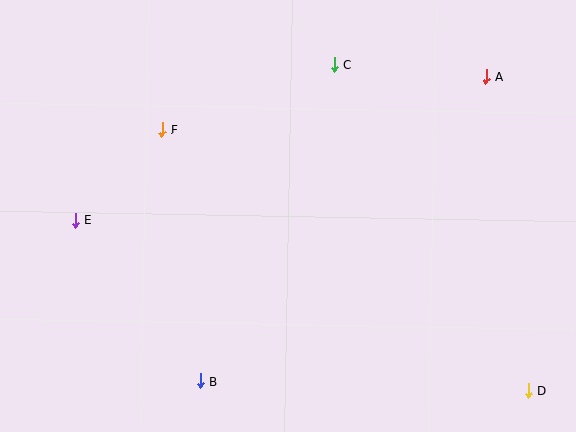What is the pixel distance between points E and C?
The distance between E and C is 302 pixels.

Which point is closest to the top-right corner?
Point A is closest to the top-right corner.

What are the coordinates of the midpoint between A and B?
The midpoint between A and B is at (343, 229).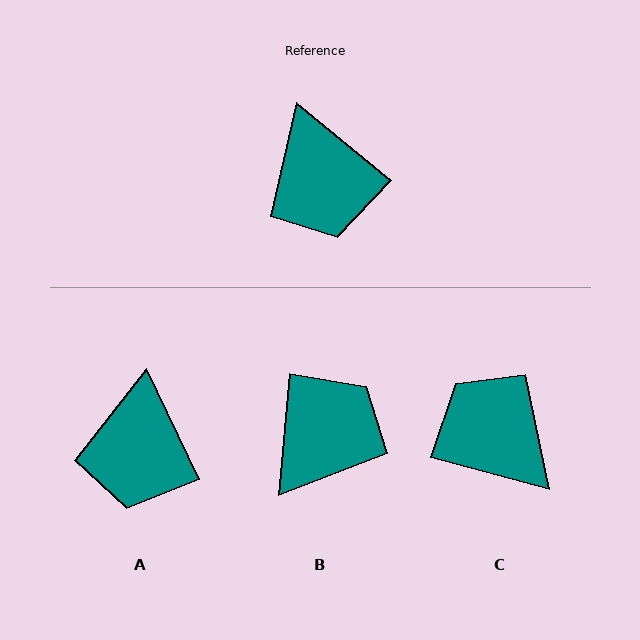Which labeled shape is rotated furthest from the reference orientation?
C, about 156 degrees away.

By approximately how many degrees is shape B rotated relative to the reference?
Approximately 124 degrees counter-clockwise.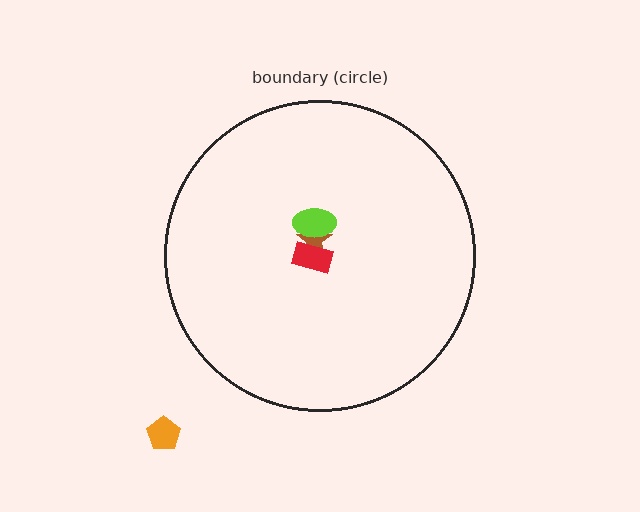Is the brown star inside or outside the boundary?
Inside.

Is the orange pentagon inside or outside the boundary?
Outside.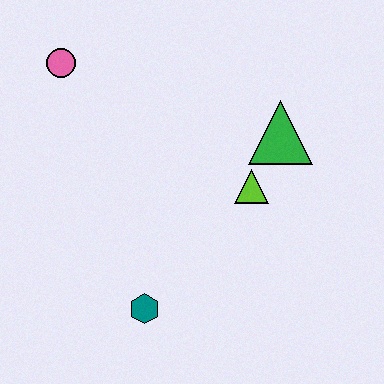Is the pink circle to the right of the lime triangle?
No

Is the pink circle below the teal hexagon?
No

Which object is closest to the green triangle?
The lime triangle is closest to the green triangle.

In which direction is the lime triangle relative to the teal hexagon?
The lime triangle is above the teal hexagon.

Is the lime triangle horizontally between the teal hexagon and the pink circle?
No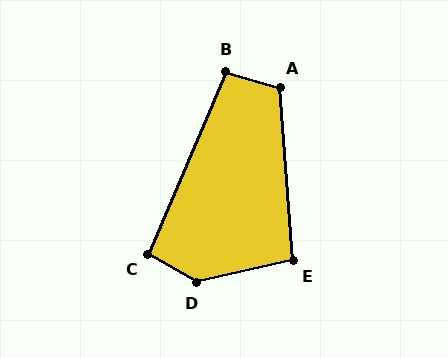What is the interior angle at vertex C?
Approximately 97 degrees (obtuse).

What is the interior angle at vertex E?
Approximately 99 degrees (obtuse).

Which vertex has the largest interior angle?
D, at approximately 137 degrees.